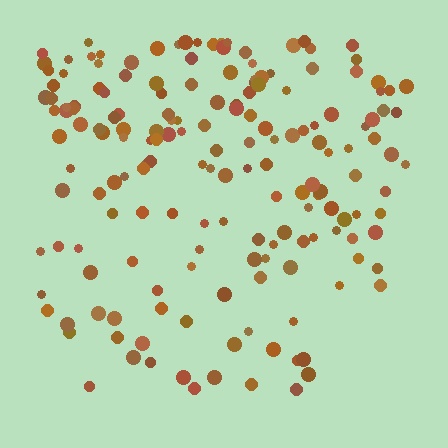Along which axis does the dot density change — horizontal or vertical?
Vertical.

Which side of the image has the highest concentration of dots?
The top.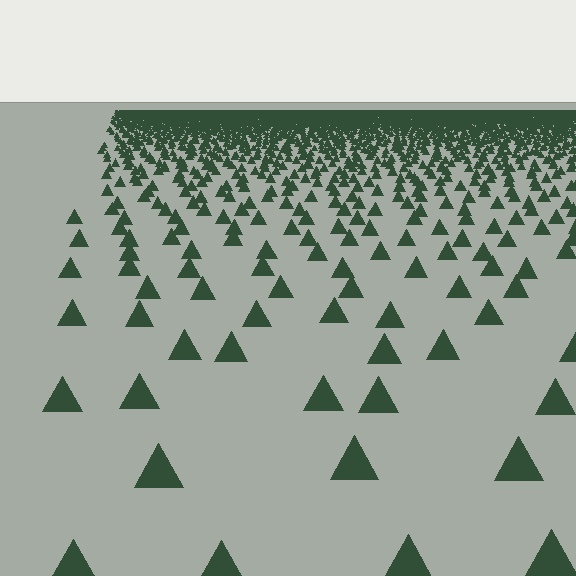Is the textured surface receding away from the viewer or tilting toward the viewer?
The surface is receding away from the viewer. Texture elements get smaller and denser toward the top.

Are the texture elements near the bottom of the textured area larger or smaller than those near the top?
Larger. Near the bottom, elements are closer to the viewer and appear at a bigger on-screen size.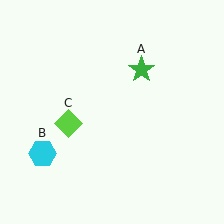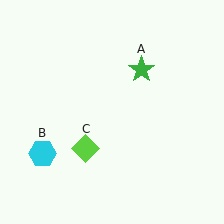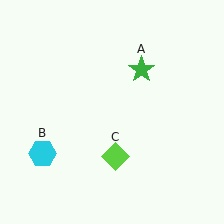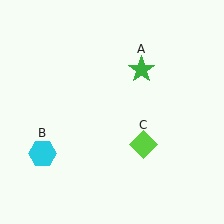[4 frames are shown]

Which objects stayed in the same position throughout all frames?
Green star (object A) and cyan hexagon (object B) remained stationary.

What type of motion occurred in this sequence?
The lime diamond (object C) rotated counterclockwise around the center of the scene.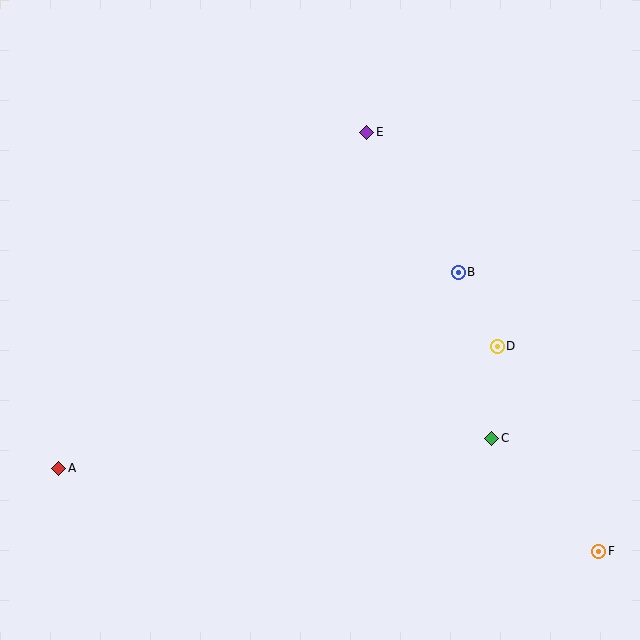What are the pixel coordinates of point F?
Point F is at (599, 551).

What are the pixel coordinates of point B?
Point B is at (458, 272).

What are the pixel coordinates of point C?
Point C is at (492, 438).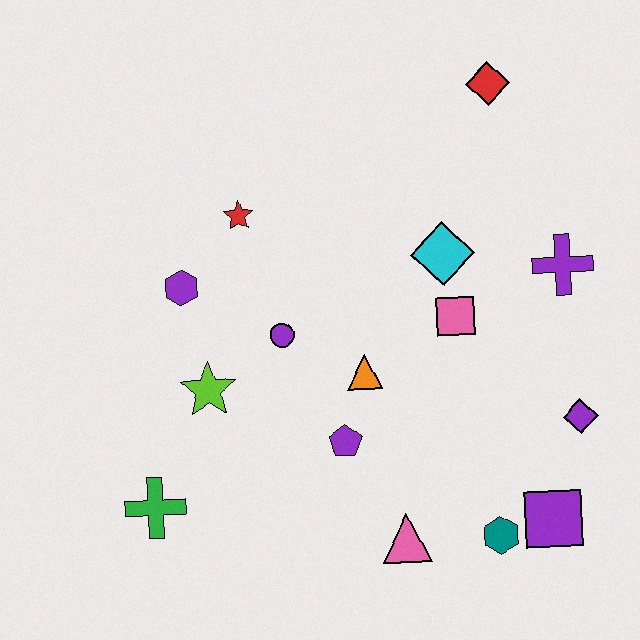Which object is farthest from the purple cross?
The green cross is farthest from the purple cross.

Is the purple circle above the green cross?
Yes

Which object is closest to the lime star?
The purple circle is closest to the lime star.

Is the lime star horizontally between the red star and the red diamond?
No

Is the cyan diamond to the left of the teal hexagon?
Yes